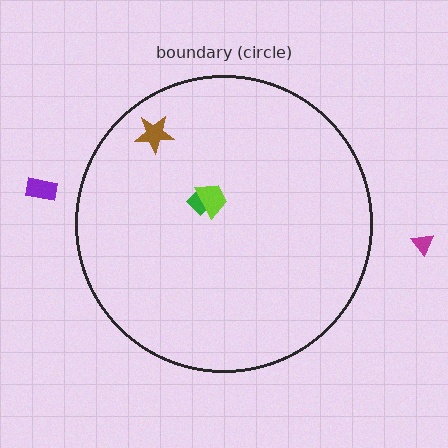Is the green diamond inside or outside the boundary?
Inside.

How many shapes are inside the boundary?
3 inside, 2 outside.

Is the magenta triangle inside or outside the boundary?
Outside.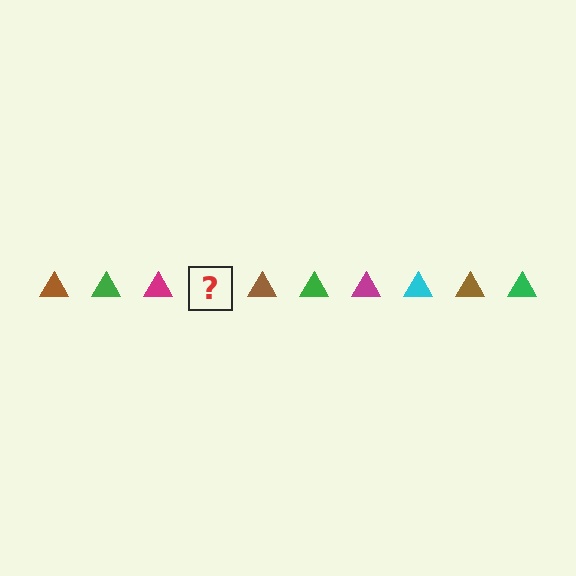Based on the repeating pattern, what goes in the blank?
The blank should be a cyan triangle.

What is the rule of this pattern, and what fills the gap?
The rule is that the pattern cycles through brown, green, magenta, cyan triangles. The gap should be filled with a cyan triangle.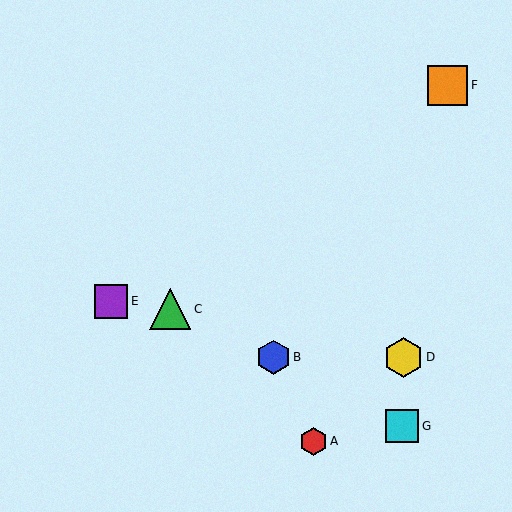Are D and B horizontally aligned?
Yes, both are at y≈357.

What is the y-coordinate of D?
Object D is at y≈357.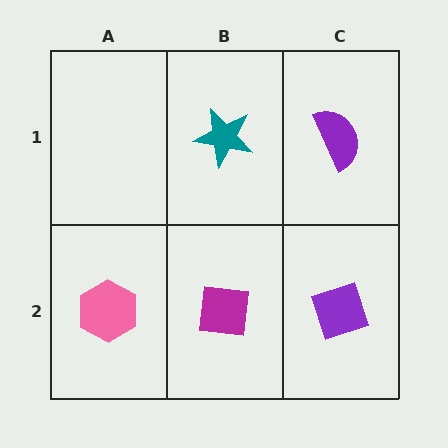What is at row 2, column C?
A purple diamond.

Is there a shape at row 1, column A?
No, that cell is empty.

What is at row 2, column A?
A pink hexagon.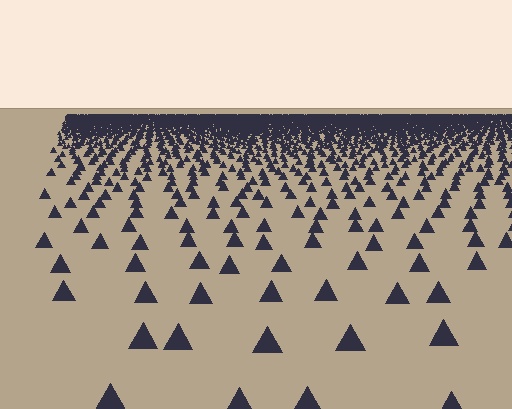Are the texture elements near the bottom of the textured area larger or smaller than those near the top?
Larger. Near the bottom, elements are closer to the viewer and appear at a bigger on-screen size.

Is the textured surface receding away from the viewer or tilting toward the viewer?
The surface is receding away from the viewer. Texture elements get smaller and denser toward the top.